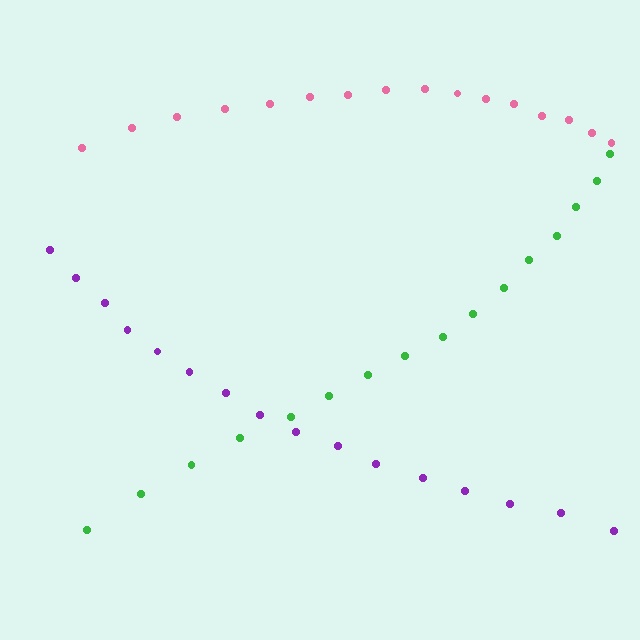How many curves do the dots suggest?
There are 3 distinct paths.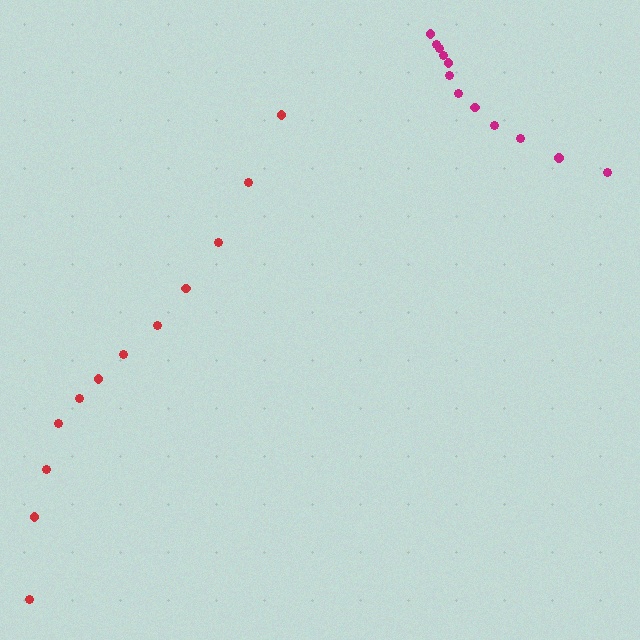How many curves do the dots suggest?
There are 2 distinct paths.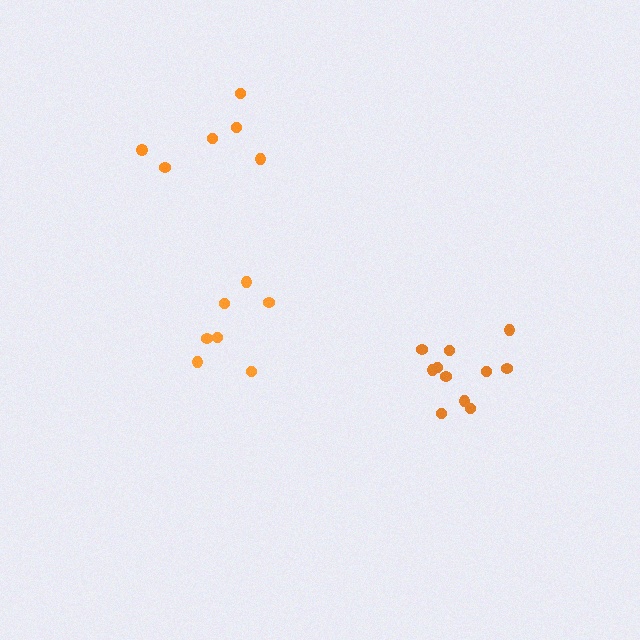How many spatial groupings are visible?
There are 3 spatial groupings.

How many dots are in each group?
Group 1: 11 dots, Group 2: 7 dots, Group 3: 6 dots (24 total).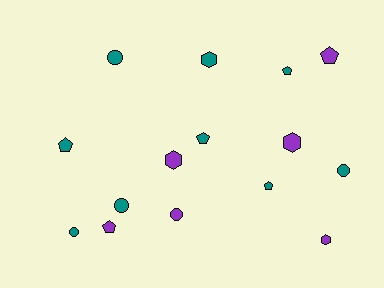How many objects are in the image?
There are 15 objects.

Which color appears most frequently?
Teal, with 9 objects.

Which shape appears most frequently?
Pentagon, with 6 objects.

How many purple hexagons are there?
There are 3 purple hexagons.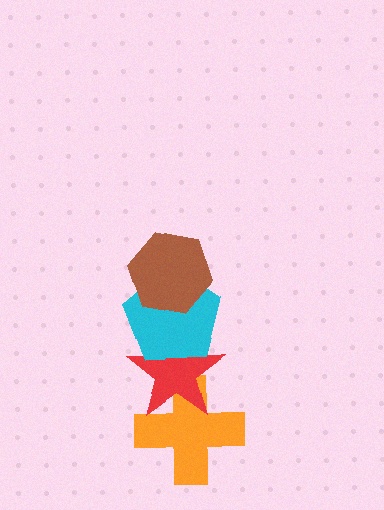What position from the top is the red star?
The red star is 3rd from the top.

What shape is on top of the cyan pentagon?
The brown hexagon is on top of the cyan pentagon.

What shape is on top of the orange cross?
The red star is on top of the orange cross.